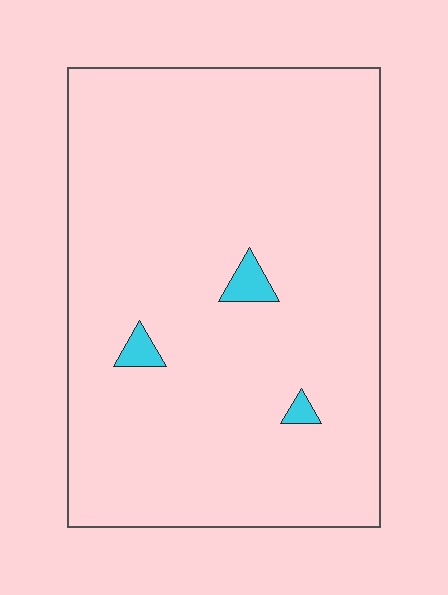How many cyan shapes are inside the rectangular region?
3.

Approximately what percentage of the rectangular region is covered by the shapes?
Approximately 5%.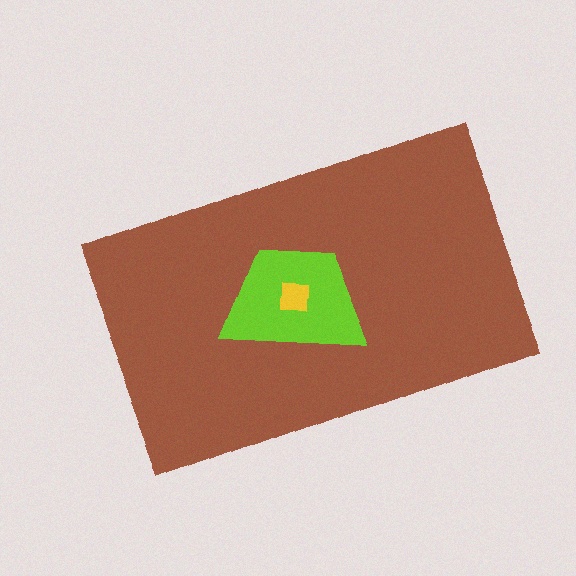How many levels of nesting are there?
3.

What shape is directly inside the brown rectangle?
The lime trapezoid.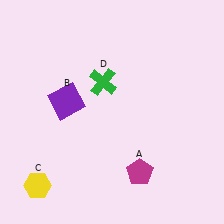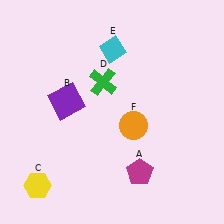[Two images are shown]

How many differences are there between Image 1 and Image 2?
There are 2 differences between the two images.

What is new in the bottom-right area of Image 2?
An orange circle (F) was added in the bottom-right area of Image 2.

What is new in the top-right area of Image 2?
A cyan diamond (E) was added in the top-right area of Image 2.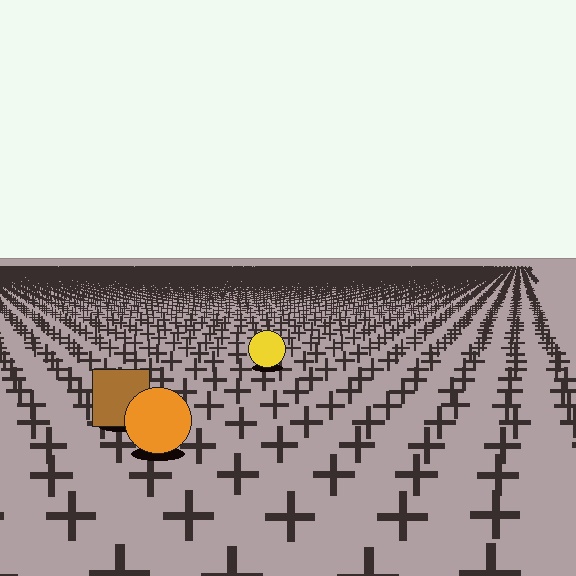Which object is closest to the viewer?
The orange circle is closest. The texture marks near it are larger and more spread out.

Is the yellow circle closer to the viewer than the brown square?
No. The brown square is closer — you can tell from the texture gradient: the ground texture is coarser near it.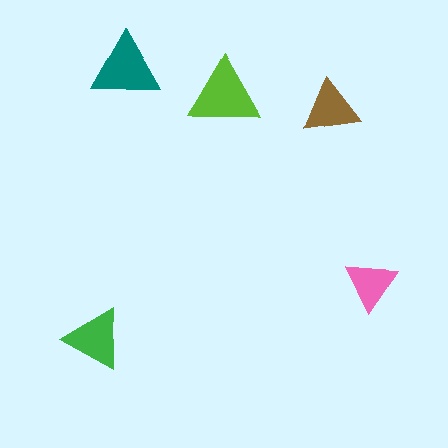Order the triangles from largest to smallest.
the lime one, the teal one, the green one, the brown one, the pink one.